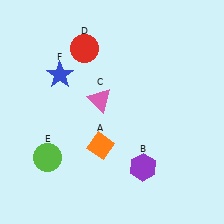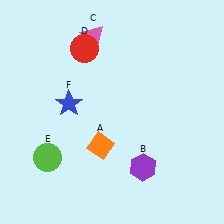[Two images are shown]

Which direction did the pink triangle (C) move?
The pink triangle (C) moved up.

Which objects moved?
The objects that moved are: the pink triangle (C), the blue star (F).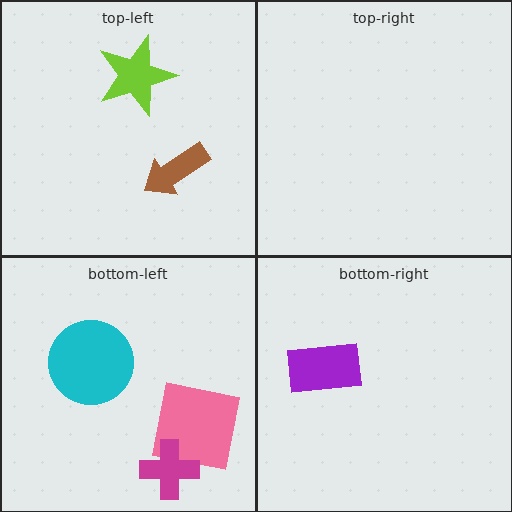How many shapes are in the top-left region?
2.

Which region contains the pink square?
The bottom-left region.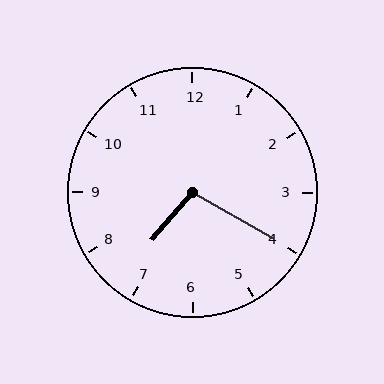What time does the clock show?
7:20.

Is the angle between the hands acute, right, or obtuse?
It is obtuse.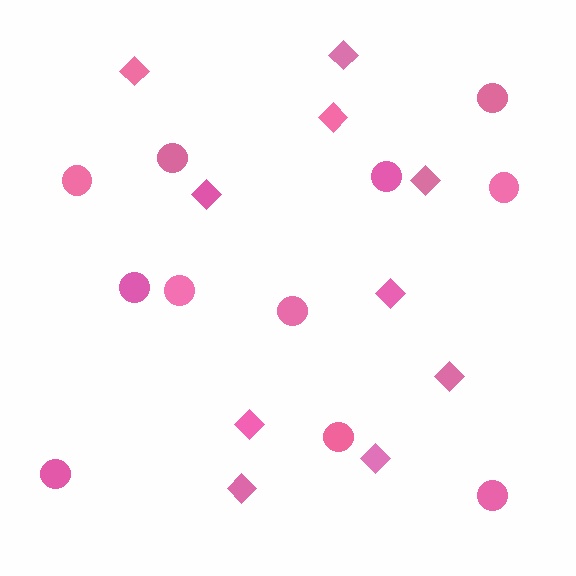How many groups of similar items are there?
There are 2 groups: one group of diamonds (10) and one group of circles (11).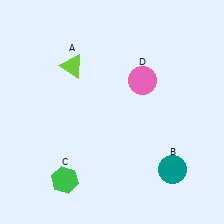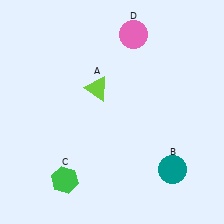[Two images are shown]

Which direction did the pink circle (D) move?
The pink circle (D) moved up.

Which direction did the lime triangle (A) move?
The lime triangle (A) moved right.